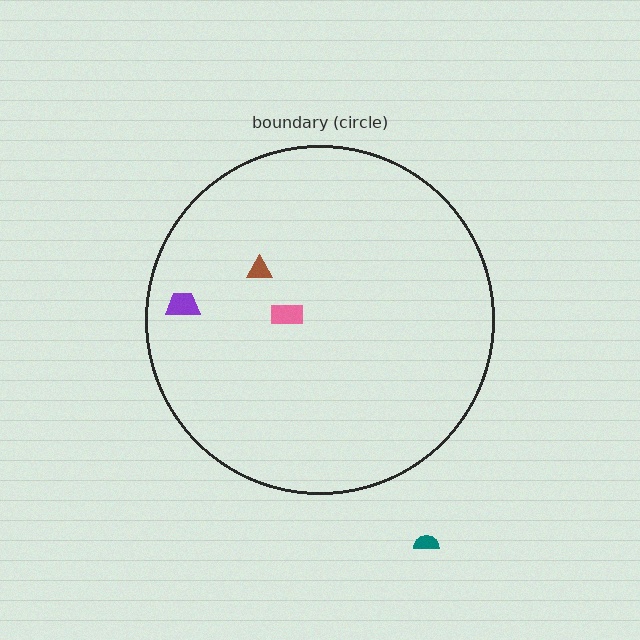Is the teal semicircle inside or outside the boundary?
Outside.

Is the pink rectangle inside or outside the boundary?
Inside.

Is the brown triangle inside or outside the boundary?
Inside.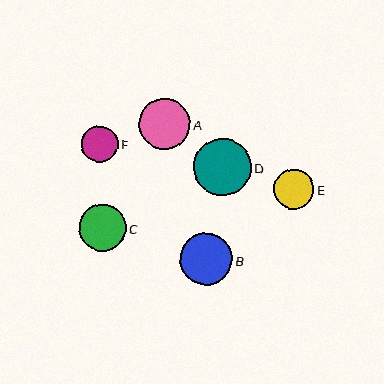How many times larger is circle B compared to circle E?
Circle B is approximately 1.3 times the size of circle E.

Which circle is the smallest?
Circle F is the smallest with a size of approximately 37 pixels.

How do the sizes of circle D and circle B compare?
Circle D and circle B are approximately the same size.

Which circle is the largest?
Circle D is the largest with a size of approximately 57 pixels.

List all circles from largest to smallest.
From largest to smallest: D, B, A, C, E, F.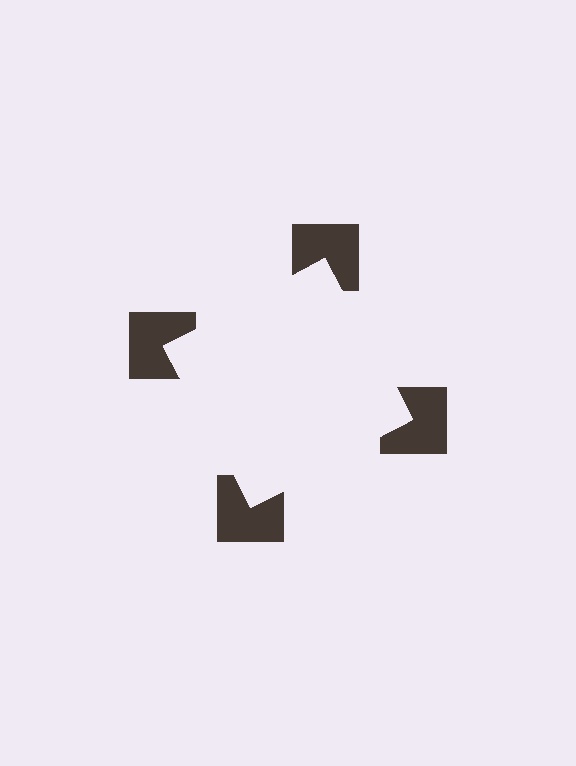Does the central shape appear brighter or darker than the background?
It typically appears slightly brighter than the background, even though no actual brightness change is drawn.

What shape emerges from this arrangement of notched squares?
An illusory square — its edges are inferred from the aligned wedge cuts in the notched squares, not physically drawn.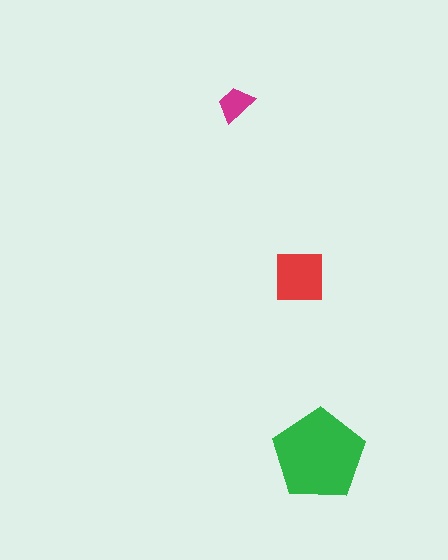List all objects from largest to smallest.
The green pentagon, the red square, the magenta trapezoid.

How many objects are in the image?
There are 3 objects in the image.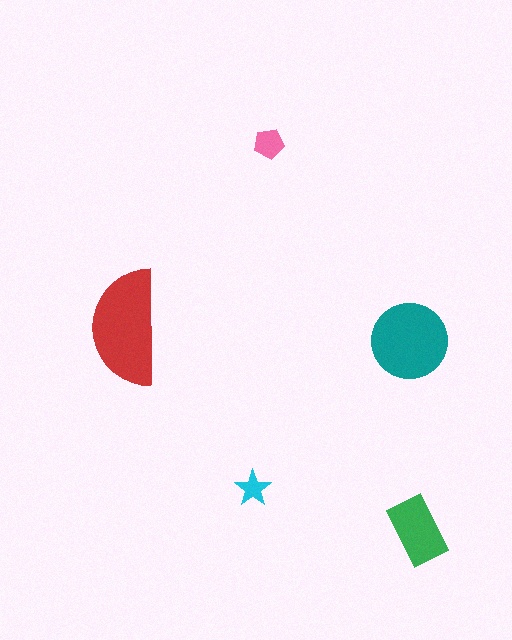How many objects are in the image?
There are 5 objects in the image.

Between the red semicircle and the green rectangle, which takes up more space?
The red semicircle.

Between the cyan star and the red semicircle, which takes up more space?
The red semicircle.